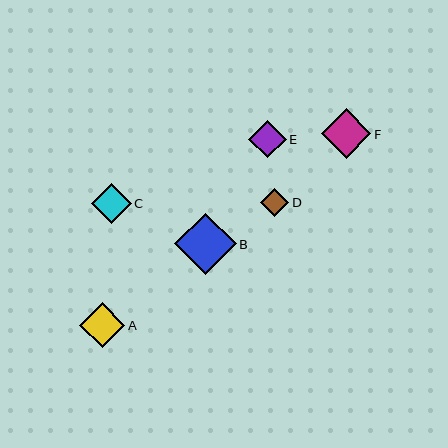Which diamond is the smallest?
Diamond D is the smallest with a size of approximately 28 pixels.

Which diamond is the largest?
Diamond B is the largest with a size of approximately 61 pixels.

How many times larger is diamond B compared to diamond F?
Diamond B is approximately 1.2 times the size of diamond F.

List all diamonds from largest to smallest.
From largest to smallest: B, F, A, C, E, D.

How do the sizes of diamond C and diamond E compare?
Diamond C and diamond E are approximately the same size.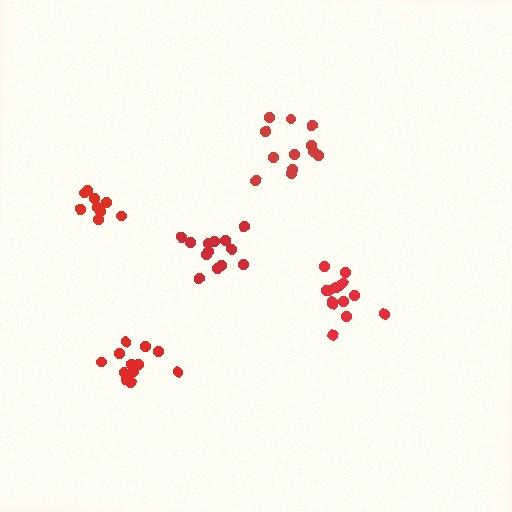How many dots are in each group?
Group 1: 14 dots, Group 2: 12 dots, Group 3: 9 dots, Group 4: 13 dots, Group 5: 13 dots (61 total).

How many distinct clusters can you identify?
There are 5 distinct clusters.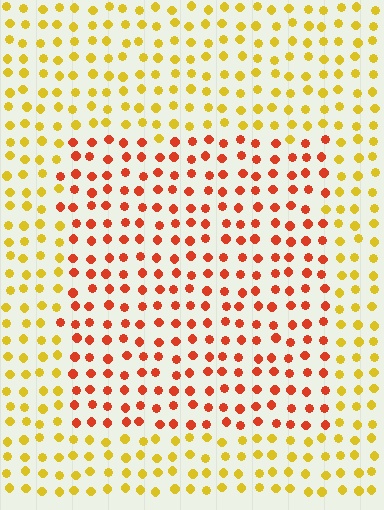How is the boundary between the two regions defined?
The boundary is defined purely by a slight shift in hue (about 44 degrees). Spacing, size, and orientation are identical on both sides.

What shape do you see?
I see a rectangle.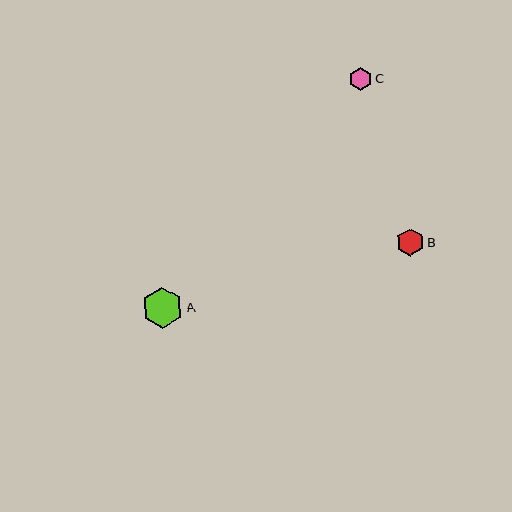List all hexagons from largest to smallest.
From largest to smallest: A, B, C.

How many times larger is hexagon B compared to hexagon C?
Hexagon B is approximately 1.2 times the size of hexagon C.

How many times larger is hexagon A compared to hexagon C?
Hexagon A is approximately 1.8 times the size of hexagon C.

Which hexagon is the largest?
Hexagon A is the largest with a size of approximately 41 pixels.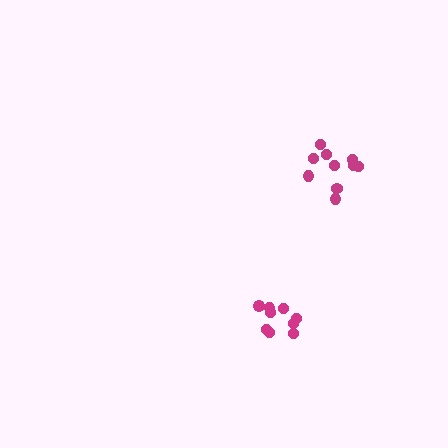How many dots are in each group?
Group 1: 10 dots, Group 2: 9 dots (19 total).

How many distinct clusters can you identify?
There are 2 distinct clusters.